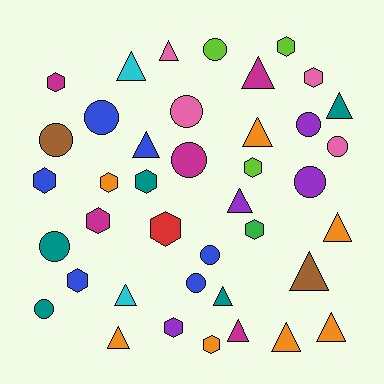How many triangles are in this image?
There are 15 triangles.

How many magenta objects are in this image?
There are 5 magenta objects.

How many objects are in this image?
There are 40 objects.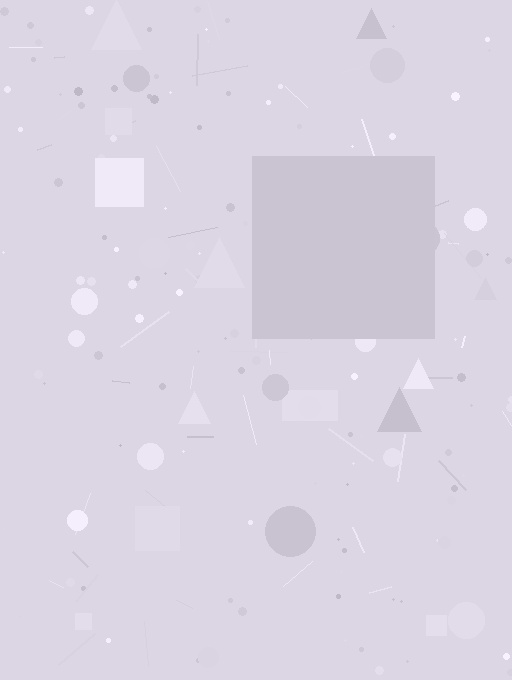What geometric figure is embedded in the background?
A square is embedded in the background.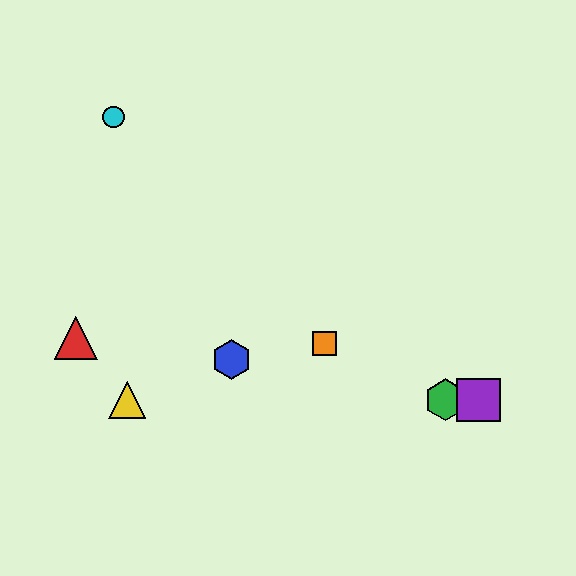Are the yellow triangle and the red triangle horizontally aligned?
No, the yellow triangle is at y≈400 and the red triangle is at y≈338.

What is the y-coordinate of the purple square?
The purple square is at y≈400.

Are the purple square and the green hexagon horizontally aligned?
Yes, both are at y≈400.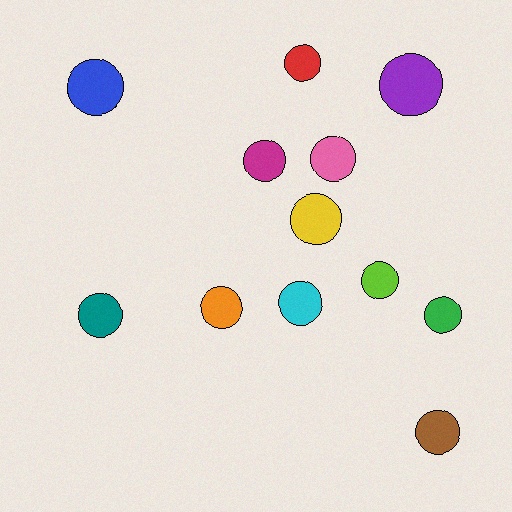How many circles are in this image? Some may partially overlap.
There are 12 circles.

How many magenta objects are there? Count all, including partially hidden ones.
There is 1 magenta object.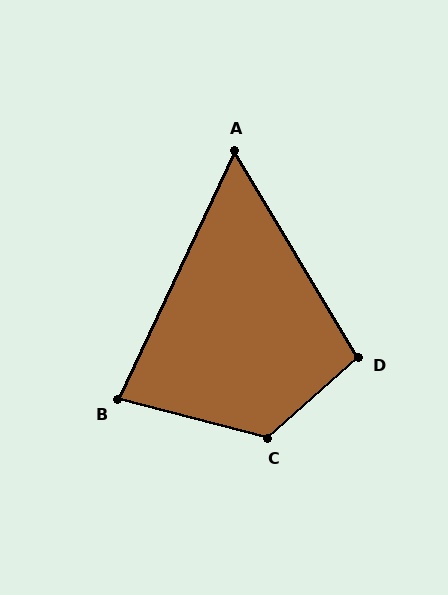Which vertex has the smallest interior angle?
A, at approximately 56 degrees.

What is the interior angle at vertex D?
Approximately 101 degrees (obtuse).